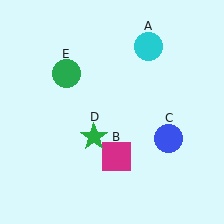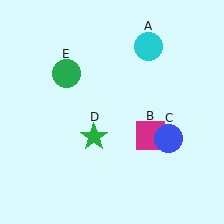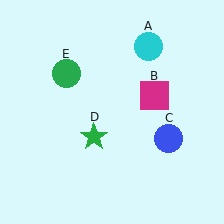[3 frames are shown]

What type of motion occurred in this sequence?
The magenta square (object B) rotated counterclockwise around the center of the scene.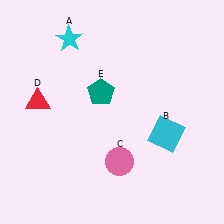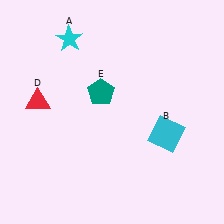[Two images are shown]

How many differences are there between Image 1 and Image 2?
There is 1 difference between the two images.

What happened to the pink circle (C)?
The pink circle (C) was removed in Image 2. It was in the bottom-right area of Image 1.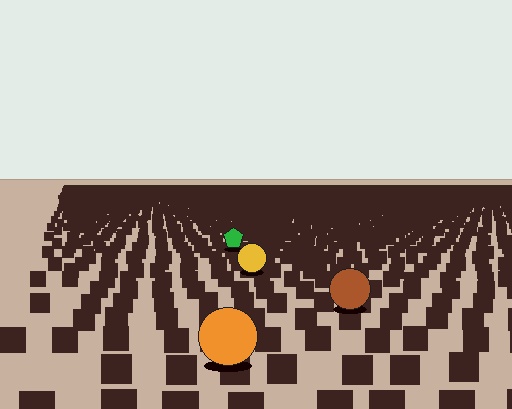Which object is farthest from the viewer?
The green pentagon is farthest from the viewer. It appears smaller and the ground texture around it is denser.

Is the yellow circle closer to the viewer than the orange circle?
No. The orange circle is closer — you can tell from the texture gradient: the ground texture is coarser near it.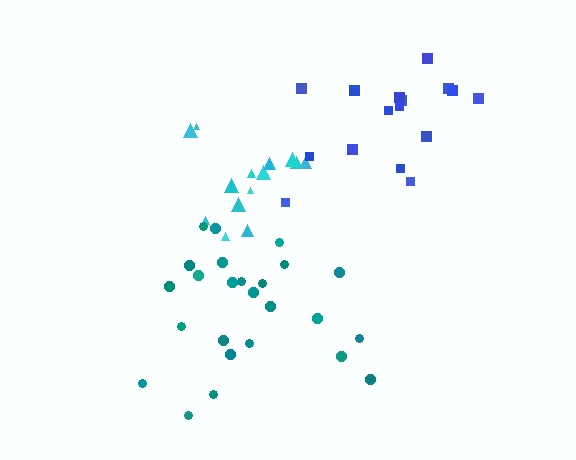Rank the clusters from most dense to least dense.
teal, blue, cyan.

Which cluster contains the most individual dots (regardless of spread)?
Teal (25).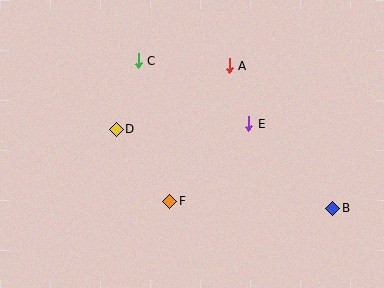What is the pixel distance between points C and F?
The distance between C and F is 144 pixels.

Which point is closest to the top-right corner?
Point A is closest to the top-right corner.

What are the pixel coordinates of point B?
Point B is at (333, 208).